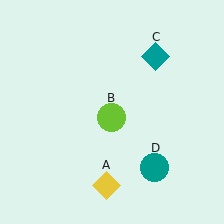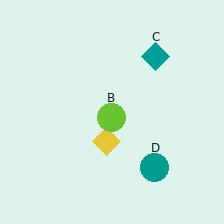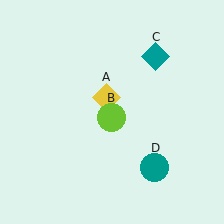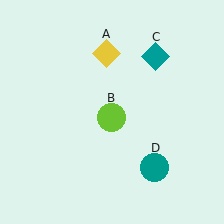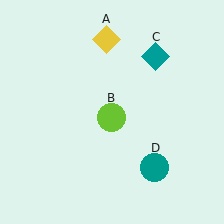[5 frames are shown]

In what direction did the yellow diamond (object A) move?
The yellow diamond (object A) moved up.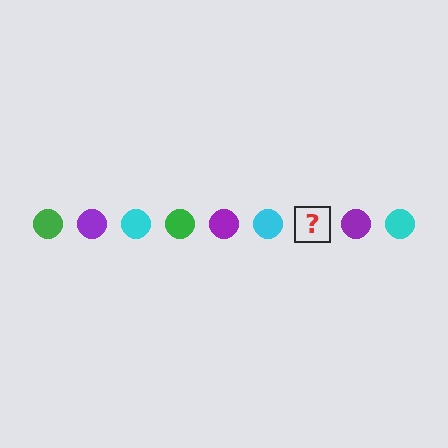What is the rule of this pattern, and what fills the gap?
The rule is that the pattern cycles through green, purple, cyan circles. The gap should be filled with a green circle.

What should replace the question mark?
The question mark should be replaced with a green circle.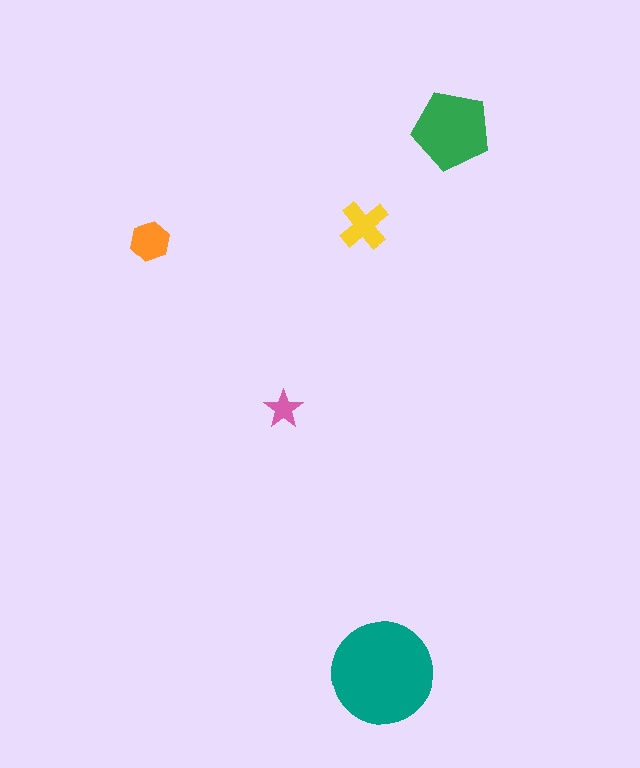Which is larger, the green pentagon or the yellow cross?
The green pentagon.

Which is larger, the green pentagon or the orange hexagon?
The green pentagon.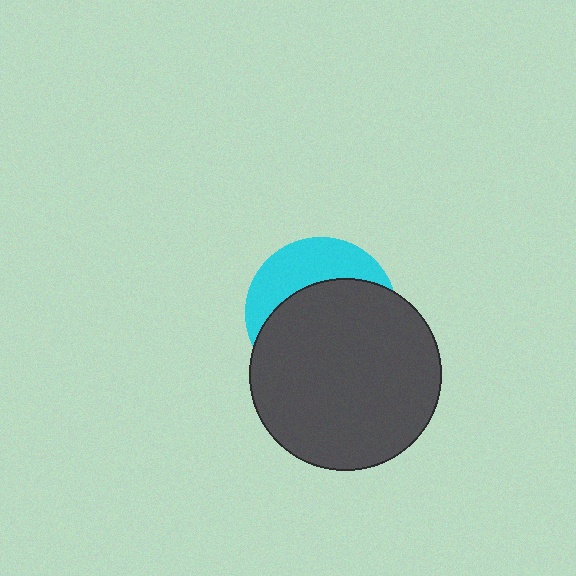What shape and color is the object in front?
The object in front is a dark gray circle.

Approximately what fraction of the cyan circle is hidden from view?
Roughly 66% of the cyan circle is hidden behind the dark gray circle.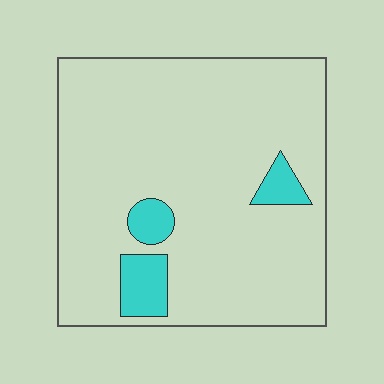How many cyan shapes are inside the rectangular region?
3.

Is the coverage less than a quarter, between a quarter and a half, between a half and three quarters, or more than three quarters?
Less than a quarter.